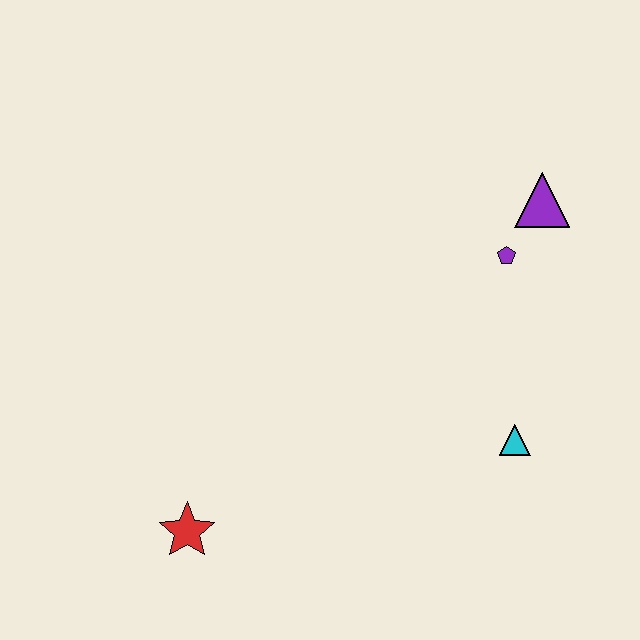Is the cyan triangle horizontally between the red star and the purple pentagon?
No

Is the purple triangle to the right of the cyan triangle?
Yes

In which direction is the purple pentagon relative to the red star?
The purple pentagon is to the right of the red star.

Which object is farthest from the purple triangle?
The red star is farthest from the purple triangle.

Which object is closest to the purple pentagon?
The purple triangle is closest to the purple pentagon.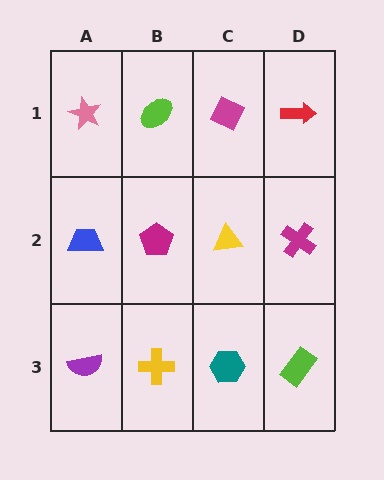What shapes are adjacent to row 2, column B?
A lime ellipse (row 1, column B), a yellow cross (row 3, column B), a blue trapezoid (row 2, column A), a yellow triangle (row 2, column C).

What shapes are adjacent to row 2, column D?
A red arrow (row 1, column D), a lime rectangle (row 3, column D), a yellow triangle (row 2, column C).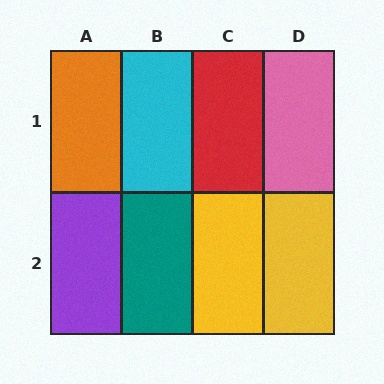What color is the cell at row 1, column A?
Orange.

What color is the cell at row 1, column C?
Red.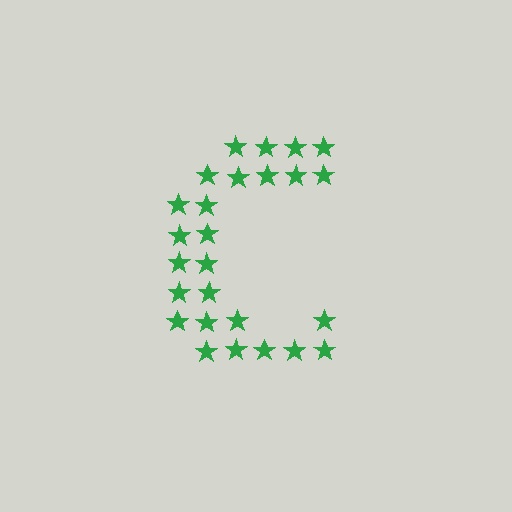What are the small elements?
The small elements are stars.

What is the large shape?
The large shape is the letter C.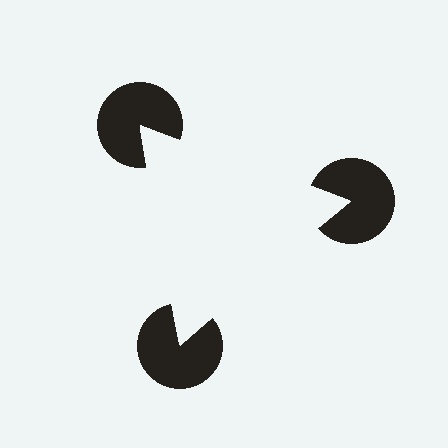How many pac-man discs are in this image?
There are 3 — one at each vertex of the illusory triangle.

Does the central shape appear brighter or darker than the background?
It typically appears slightly brighter than the background, even though no actual brightness change is drawn.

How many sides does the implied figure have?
3 sides.